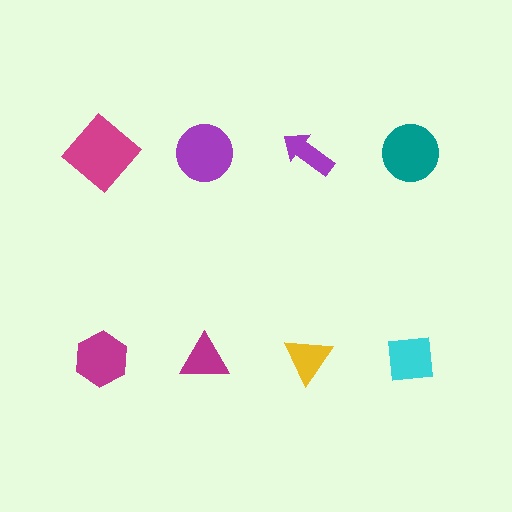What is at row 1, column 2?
A purple circle.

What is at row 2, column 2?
A magenta triangle.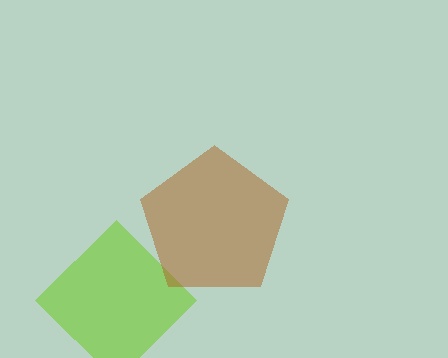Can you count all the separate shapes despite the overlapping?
Yes, there are 2 separate shapes.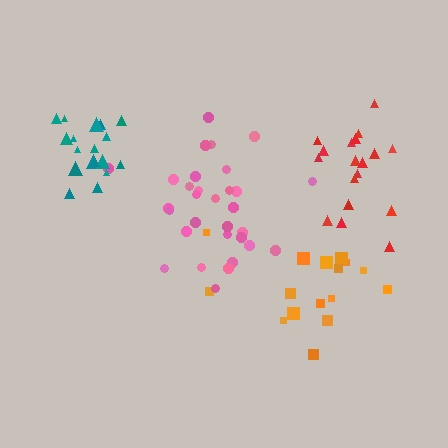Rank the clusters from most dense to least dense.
teal, red, pink, orange.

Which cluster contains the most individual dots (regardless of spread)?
Pink (31).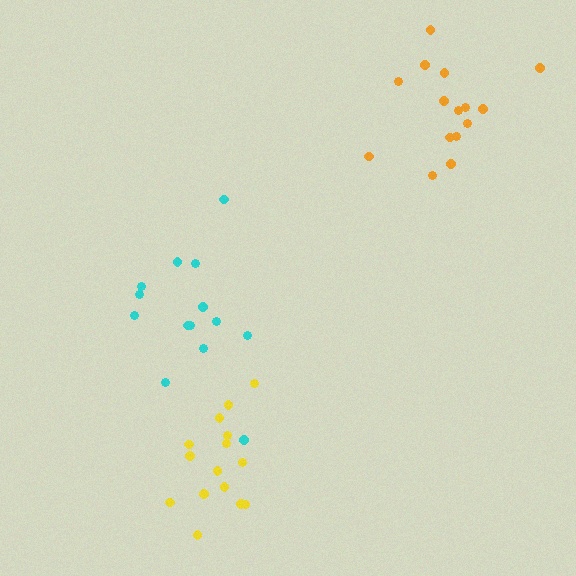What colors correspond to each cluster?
The clusters are colored: cyan, orange, yellow.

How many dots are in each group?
Group 1: 14 dots, Group 2: 15 dots, Group 3: 15 dots (44 total).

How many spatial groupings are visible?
There are 3 spatial groupings.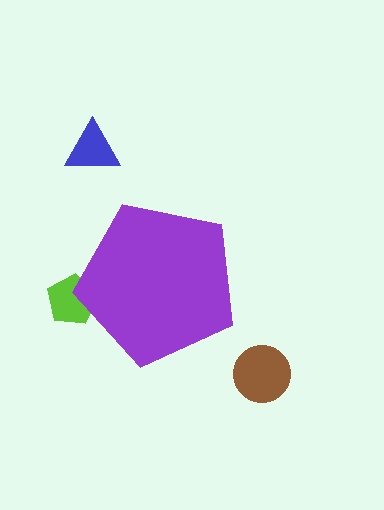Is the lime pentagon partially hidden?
Yes, the lime pentagon is partially hidden behind the purple pentagon.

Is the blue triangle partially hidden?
No, the blue triangle is fully visible.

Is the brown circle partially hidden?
No, the brown circle is fully visible.